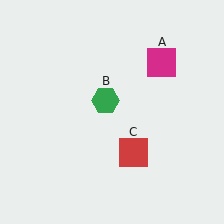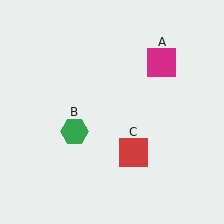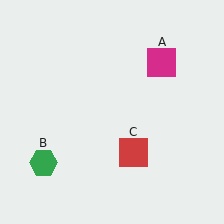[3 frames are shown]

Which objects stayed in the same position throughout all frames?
Magenta square (object A) and red square (object C) remained stationary.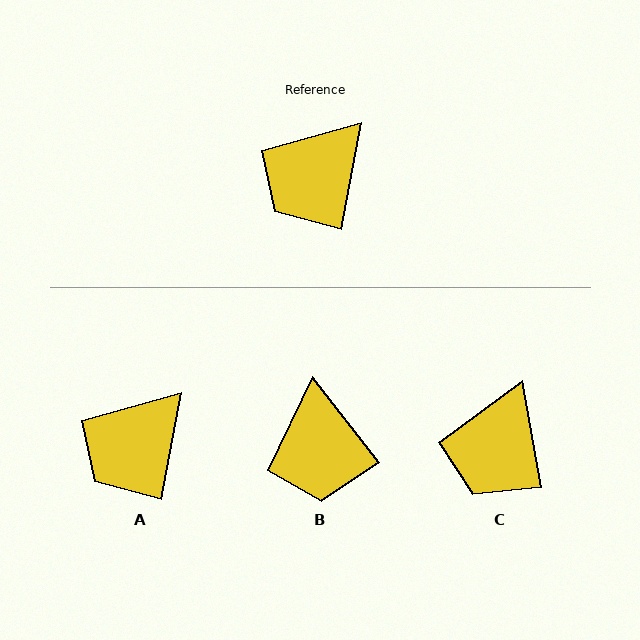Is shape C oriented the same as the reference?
No, it is off by about 21 degrees.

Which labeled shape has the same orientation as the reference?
A.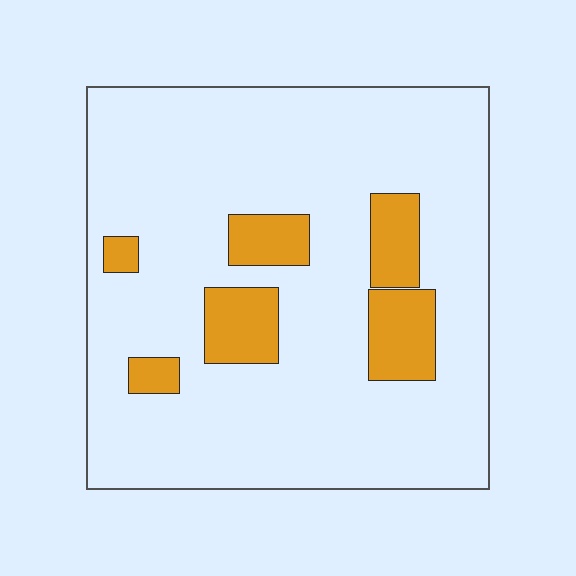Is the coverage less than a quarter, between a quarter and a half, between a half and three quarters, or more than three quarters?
Less than a quarter.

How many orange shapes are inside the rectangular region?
6.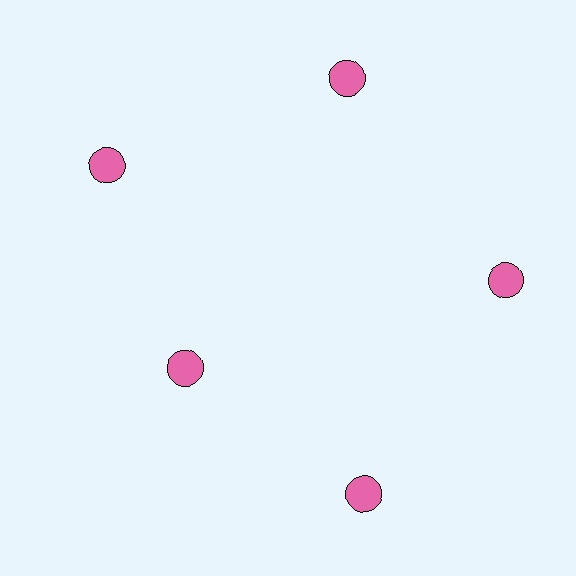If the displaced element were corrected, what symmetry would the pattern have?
It would have 5-fold rotational symmetry — the pattern would map onto itself every 72 degrees.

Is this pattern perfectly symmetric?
No. The 5 pink circles are arranged in a ring, but one element near the 8 o'clock position is pulled inward toward the center, breaking the 5-fold rotational symmetry.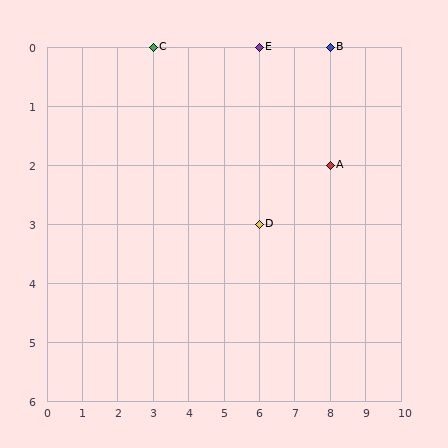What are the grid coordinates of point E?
Point E is at grid coordinates (6, 0).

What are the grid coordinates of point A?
Point A is at grid coordinates (8, 2).